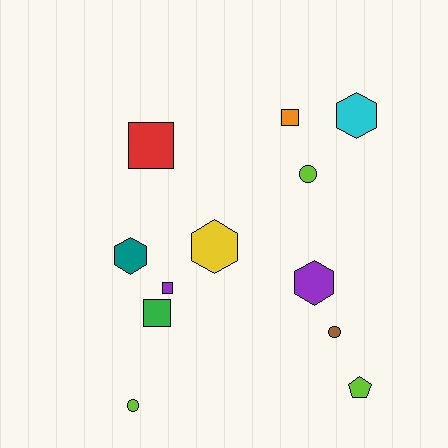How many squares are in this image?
There are 4 squares.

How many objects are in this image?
There are 12 objects.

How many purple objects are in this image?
There are 2 purple objects.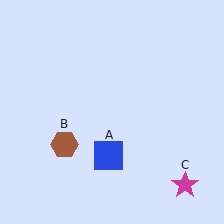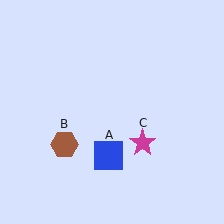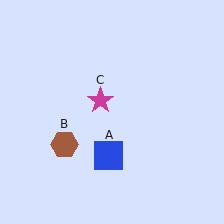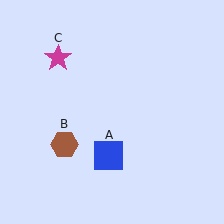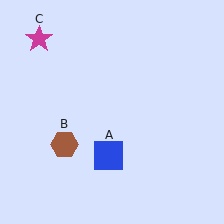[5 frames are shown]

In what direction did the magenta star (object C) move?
The magenta star (object C) moved up and to the left.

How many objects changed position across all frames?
1 object changed position: magenta star (object C).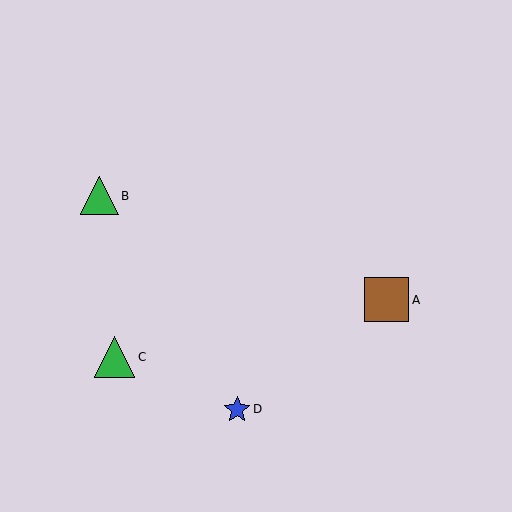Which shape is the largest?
The brown square (labeled A) is the largest.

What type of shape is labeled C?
Shape C is a green triangle.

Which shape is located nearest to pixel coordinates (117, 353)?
The green triangle (labeled C) at (115, 357) is nearest to that location.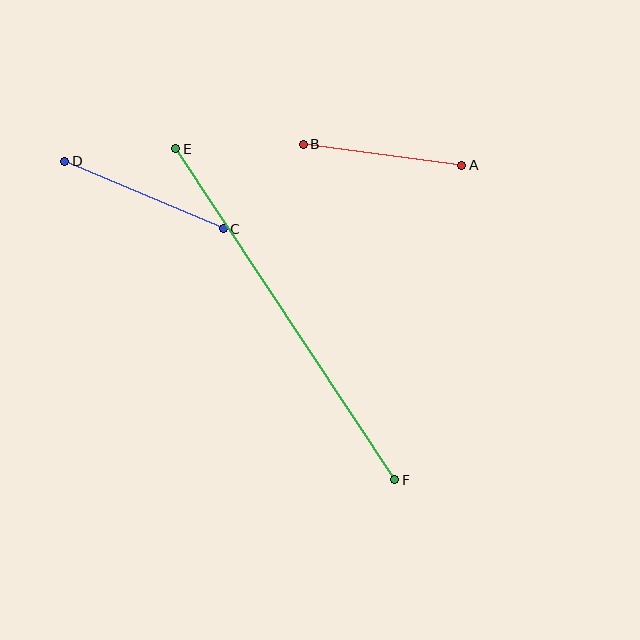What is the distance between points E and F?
The distance is approximately 397 pixels.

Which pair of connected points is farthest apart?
Points E and F are farthest apart.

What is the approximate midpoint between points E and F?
The midpoint is at approximately (285, 314) pixels.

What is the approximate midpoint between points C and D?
The midpoint is at approximately (144, 195) pixels.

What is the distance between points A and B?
The distance is approximately 160 pixels.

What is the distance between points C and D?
The distance is approximately 172 pixels.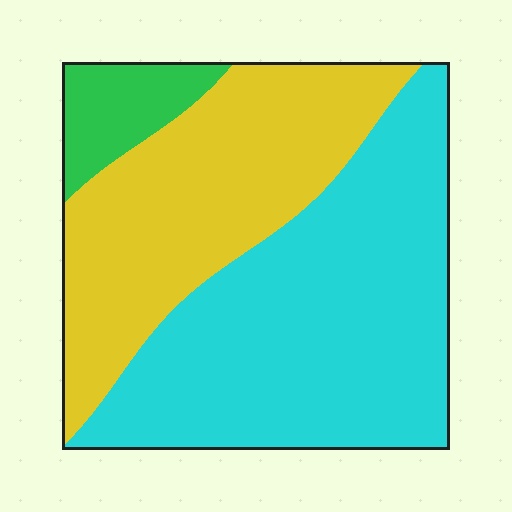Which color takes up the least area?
Green, at roughly 10%.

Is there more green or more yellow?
Yellow.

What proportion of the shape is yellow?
Yellow takes up about three eighths (3/8) of the shape.